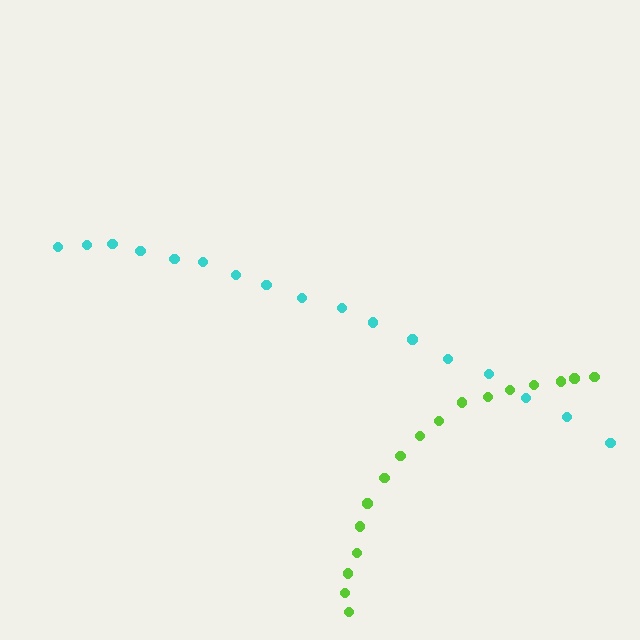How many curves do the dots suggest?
There are 2 distinct paths.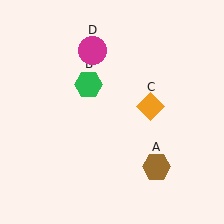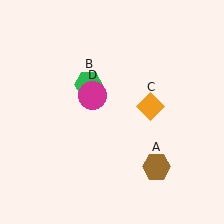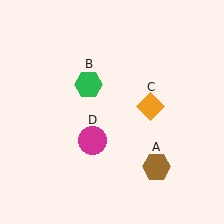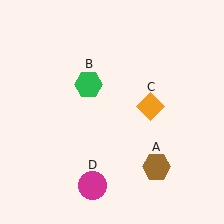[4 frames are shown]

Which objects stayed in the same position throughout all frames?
Brown hexagon (object A) and green hexagon (object B) and orange diamond (object C) remained stationary.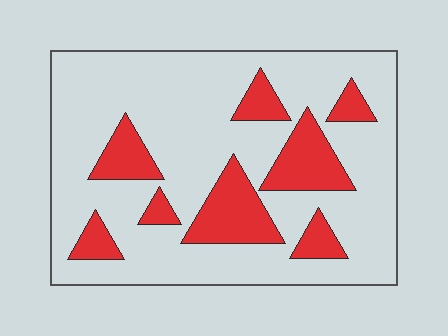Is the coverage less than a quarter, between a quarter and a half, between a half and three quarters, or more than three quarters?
Less than a quarter.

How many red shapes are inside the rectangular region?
8.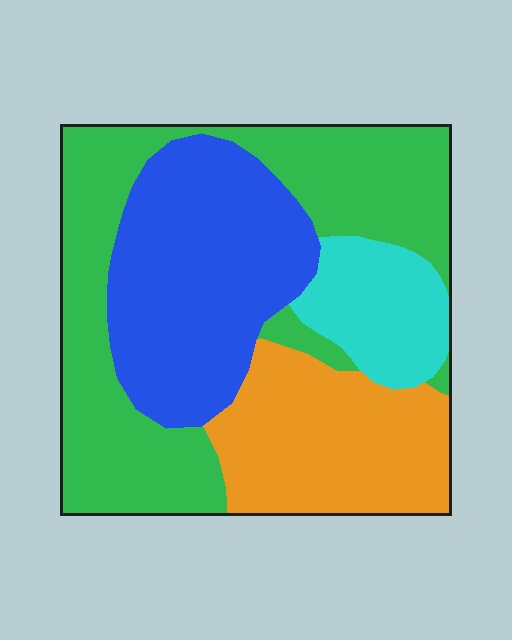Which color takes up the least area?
Cyan, at roughly 10%.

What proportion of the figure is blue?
Blue takes up about one quarter (1/4) of the figure.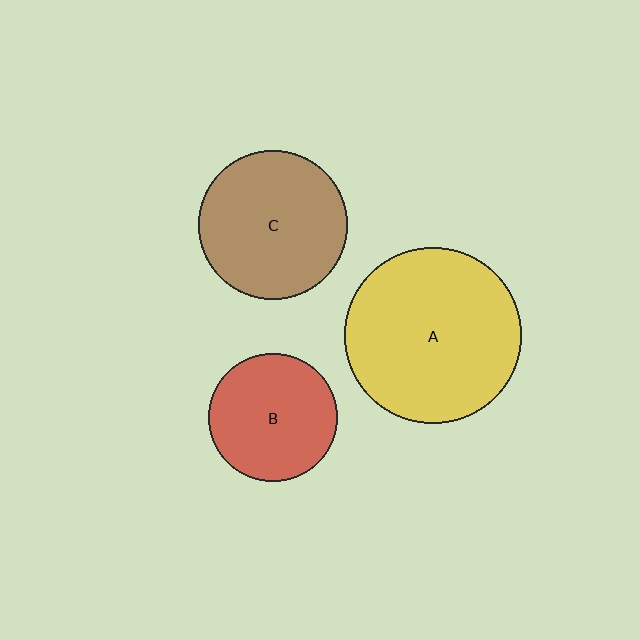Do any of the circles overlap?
No, none of the circles overlap.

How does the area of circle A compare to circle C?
Approximately 1.4 times.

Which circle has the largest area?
Circle A (yellow).